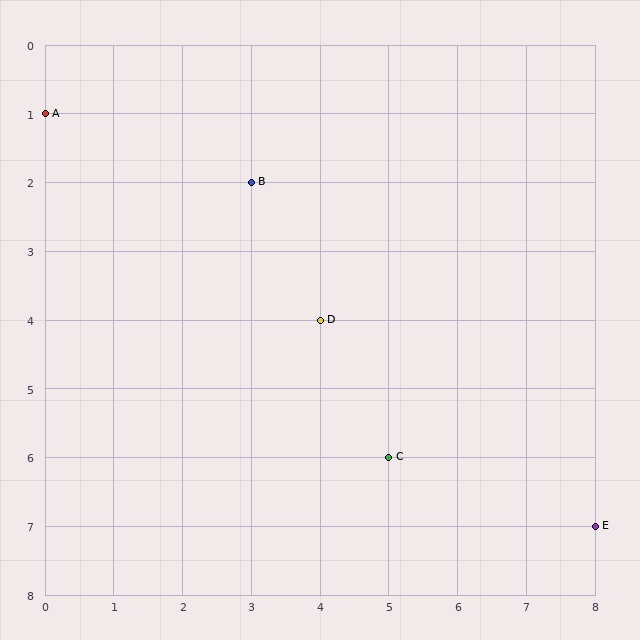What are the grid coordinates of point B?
Point B is at grid coordinates (3, 2).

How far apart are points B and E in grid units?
Points B and E are 5 columns and 5 rows apart (about 7.1 grid units diagonally).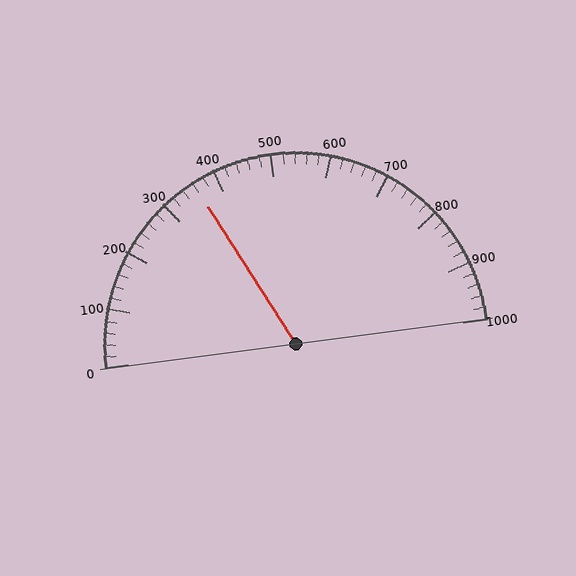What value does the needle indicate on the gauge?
The needle indicates approximately 360.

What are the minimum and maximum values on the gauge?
The gauge ranges from 0 to 1000.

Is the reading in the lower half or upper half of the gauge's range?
The reading is in the lower half of the range (0 to 1000).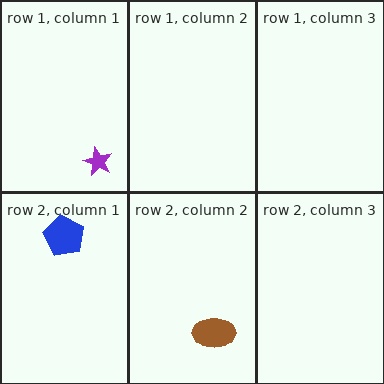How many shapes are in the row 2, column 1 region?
1.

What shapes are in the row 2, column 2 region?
The brown ellipse.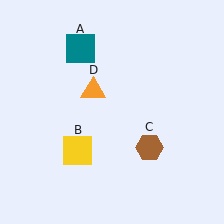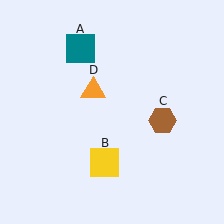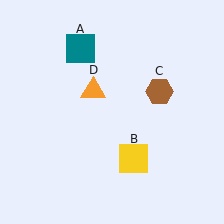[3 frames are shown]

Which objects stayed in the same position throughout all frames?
Teal square (object A) and orange triangle (object D) remained stationary.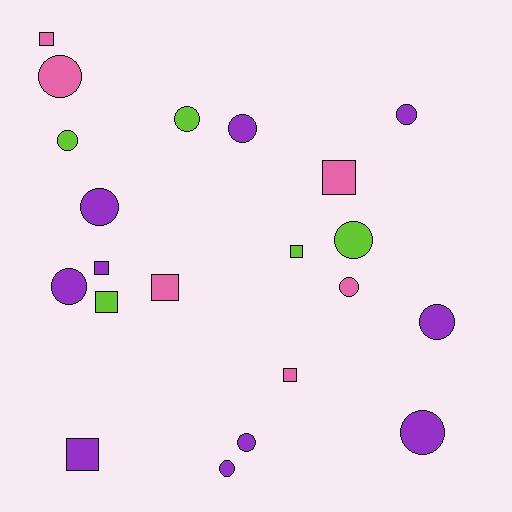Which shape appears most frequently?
Circle, with 13 objects.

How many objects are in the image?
There are 21 objects.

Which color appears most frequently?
Purple, with 10 objects.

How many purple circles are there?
There are 8 purple circles.